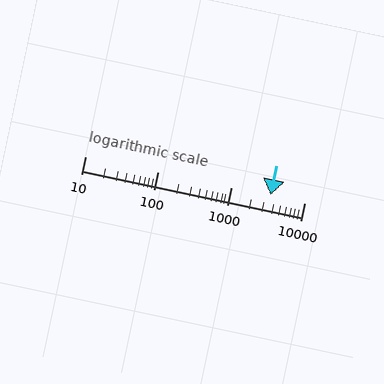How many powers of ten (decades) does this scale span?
The scale spans 3 decades, from 10 to 10000.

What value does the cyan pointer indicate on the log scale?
The pointer indicates approximately 3500.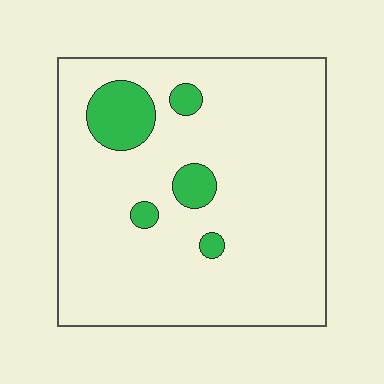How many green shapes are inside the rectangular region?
5.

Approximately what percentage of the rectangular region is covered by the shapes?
Approximately 10%.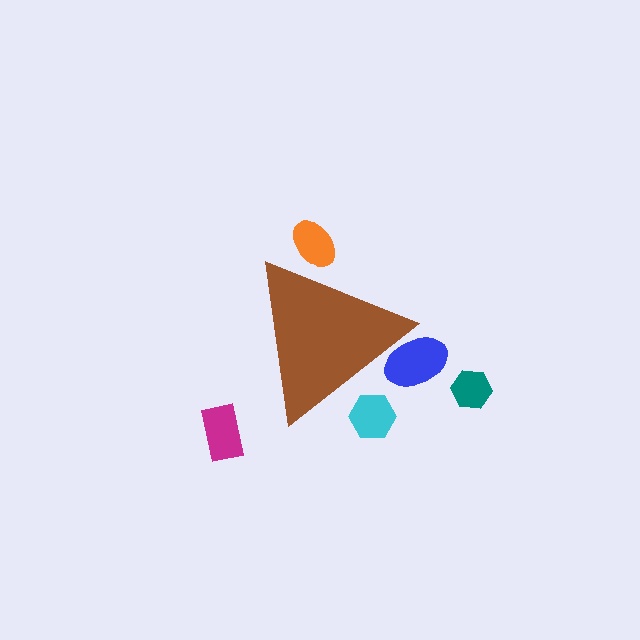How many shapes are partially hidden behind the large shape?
3 shapes are partially hidden.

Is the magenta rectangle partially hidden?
No, the magenta rectangle is fully visible.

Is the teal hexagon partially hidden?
No, the teal hexagon is fully visible.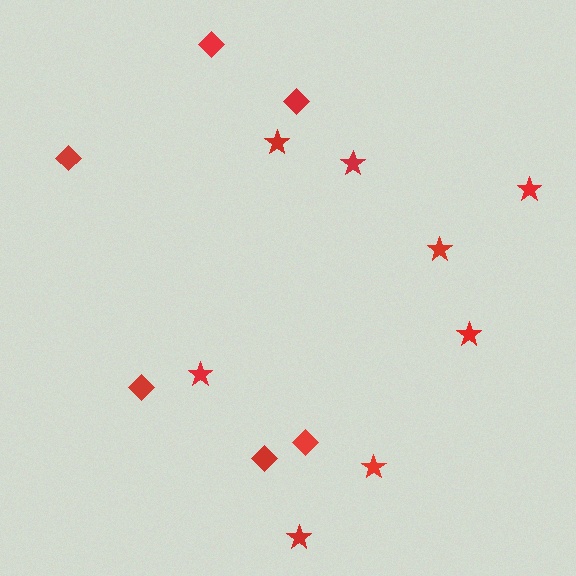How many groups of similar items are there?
There are 2 groups: one group of diamonds (6) and one group of stars (8).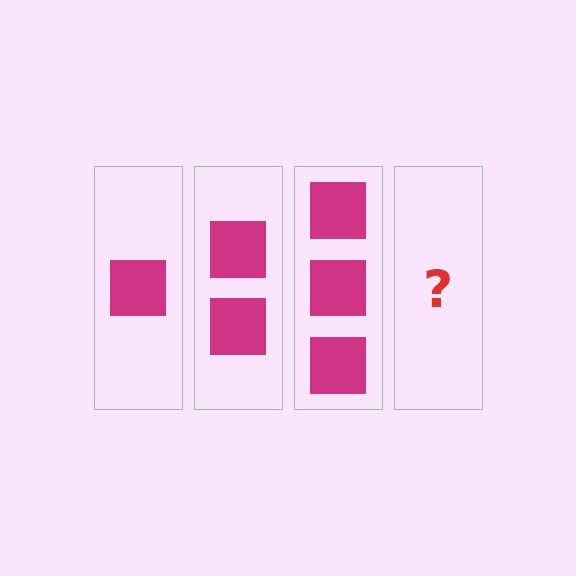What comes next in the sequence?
The next element should be 4 squares.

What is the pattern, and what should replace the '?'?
The pattern is that each step adds one more square. The '?' should be 4 squares.